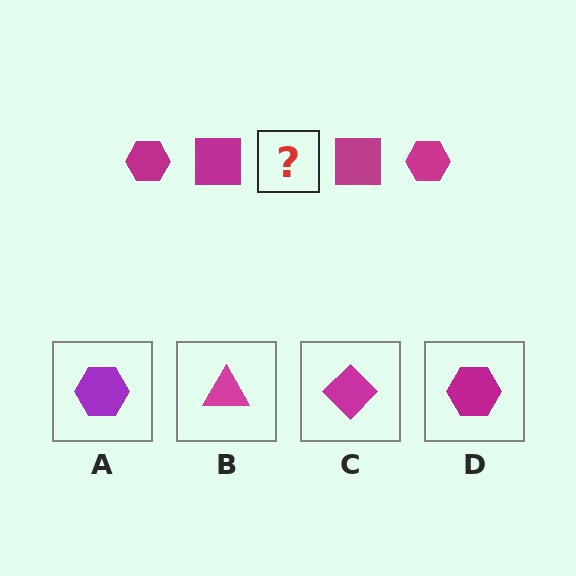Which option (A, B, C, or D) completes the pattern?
D.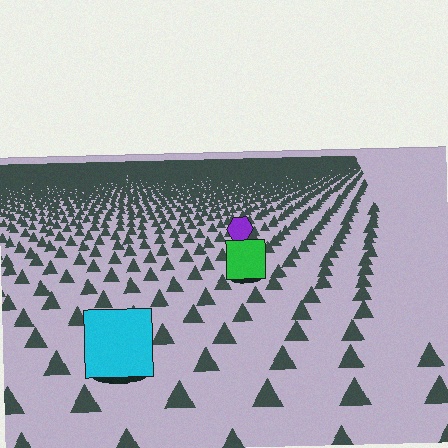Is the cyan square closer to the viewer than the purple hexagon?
Yes. The cyan square is closer — you can tell from the texture gradient: the ground texture is coarser near it.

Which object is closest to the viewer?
The cyan square is closest. The texture marks near it are larger and more spread out.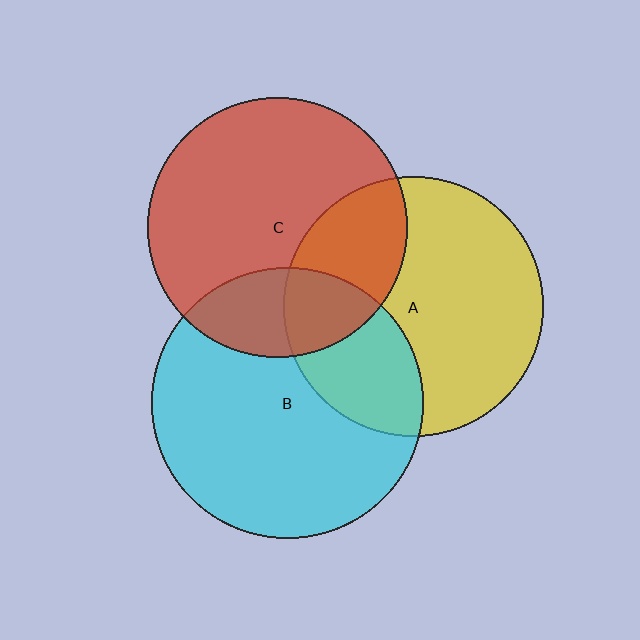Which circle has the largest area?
Circle B (cyan).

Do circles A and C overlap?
Yes.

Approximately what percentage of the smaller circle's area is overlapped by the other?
Approximately 30%.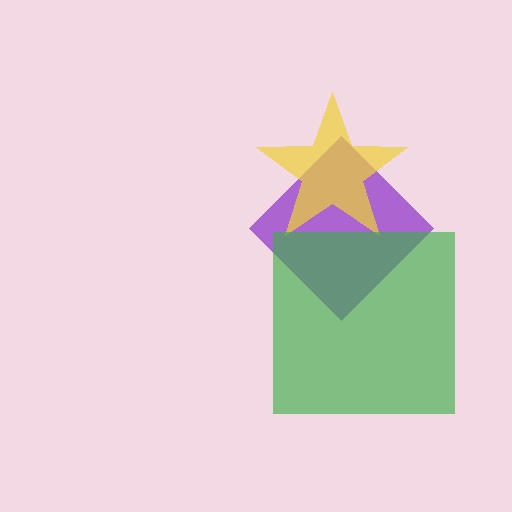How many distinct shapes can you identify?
There are 3 distinct shapes: a purple diamond, a yellow star, a green square.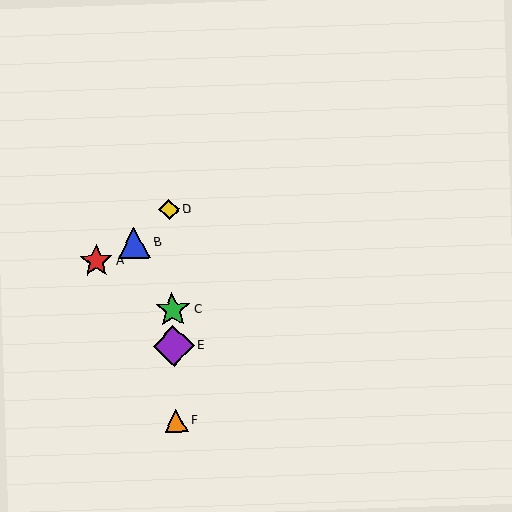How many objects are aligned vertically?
4 objects (C, D, E, F) are aligned vertically.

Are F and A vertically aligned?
No, F is at x≈176 and A is at x≈96.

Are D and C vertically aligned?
Yes, both are at x≈169.